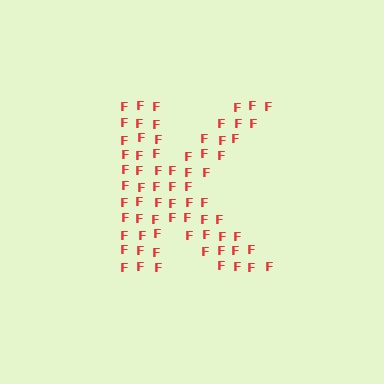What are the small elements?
The small elements are letter F's.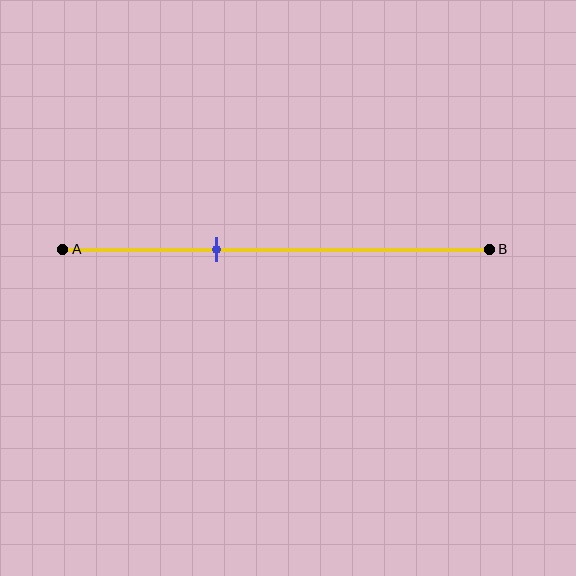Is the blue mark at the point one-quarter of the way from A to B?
No, the mark is at about 35% from A, not at the 25% one-quarter point.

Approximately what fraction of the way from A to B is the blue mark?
The blue mark is approximately 35% of the way from A to B.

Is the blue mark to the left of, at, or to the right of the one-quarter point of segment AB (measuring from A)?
The blue mark is to the right of the one-quarter point of segment AB.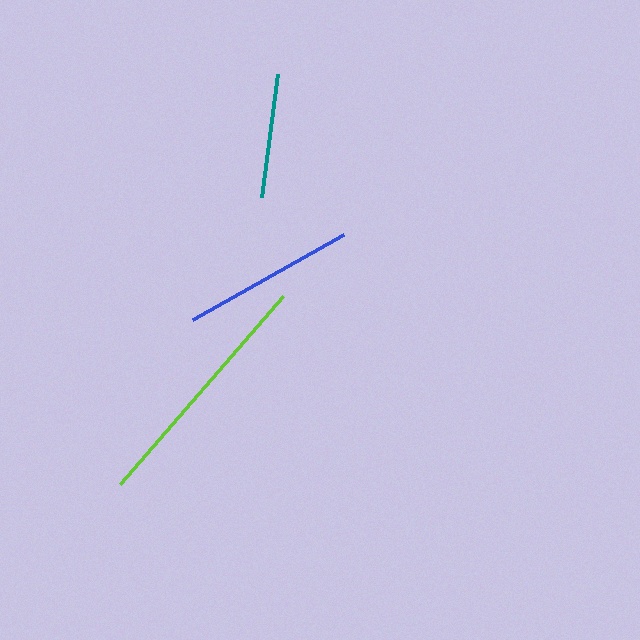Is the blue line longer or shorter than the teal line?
The blue line is longer than the teal line.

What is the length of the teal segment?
The teal segment is approximately 123 pixels long.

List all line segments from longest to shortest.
From longest to shortest: lime, blue, teal.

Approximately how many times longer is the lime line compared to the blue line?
The lime line is approximately 1.4 times the length of the blue line.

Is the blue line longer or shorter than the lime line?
The lime line is longer than the blue line.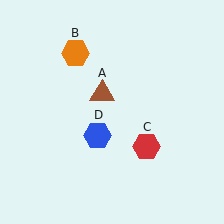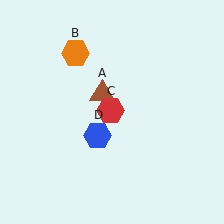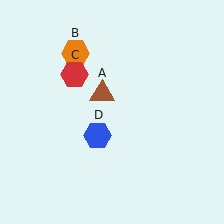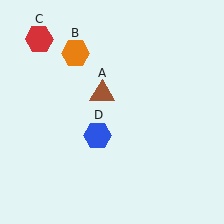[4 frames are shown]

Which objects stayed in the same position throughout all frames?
Brown triangle (object A) and orange hexagon (object B) and blue hexagon (object D) remained stationary.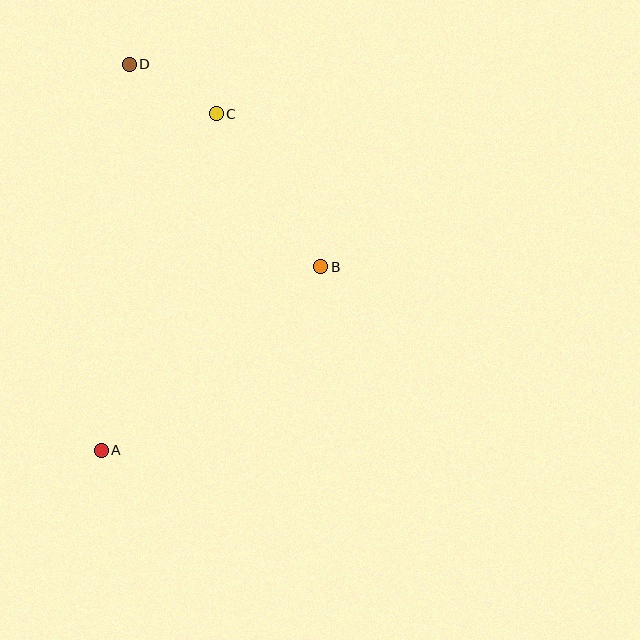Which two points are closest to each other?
Points C and D are closest to each other.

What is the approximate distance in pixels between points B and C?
The distance between B and C is approximately 185 pixels.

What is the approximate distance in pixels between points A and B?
The distance between A and B is approximately 286 pixels.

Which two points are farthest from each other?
Points A and D are farthest from each other.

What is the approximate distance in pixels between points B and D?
The distance between B and D is approximately 279 pixels.